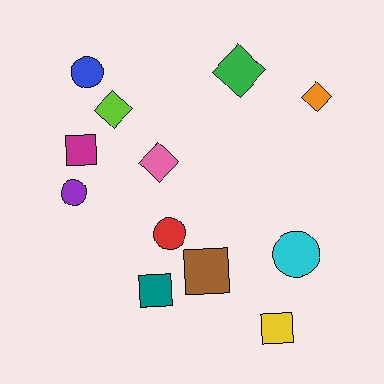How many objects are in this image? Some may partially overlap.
There are 12 objects.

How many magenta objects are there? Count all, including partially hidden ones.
There is 1 magenta object.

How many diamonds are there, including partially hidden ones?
There are 4 diamonds.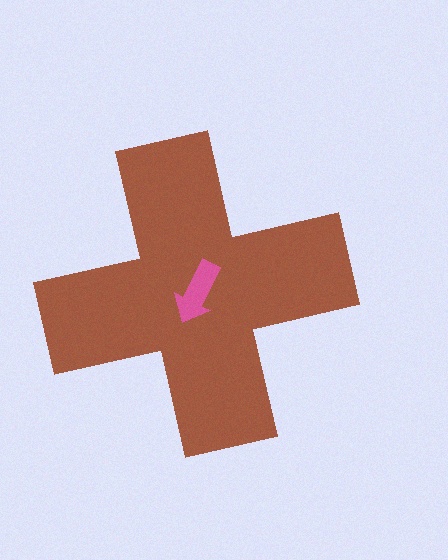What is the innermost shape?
The pink arrow.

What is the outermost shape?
The brown cross.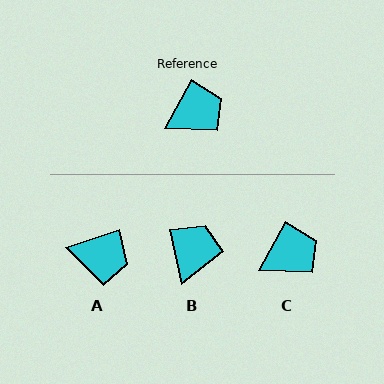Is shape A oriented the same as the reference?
No, it is off by about 44 degrees.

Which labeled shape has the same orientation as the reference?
C.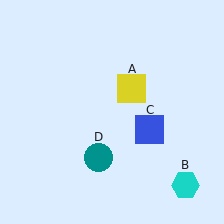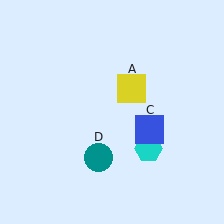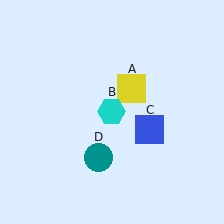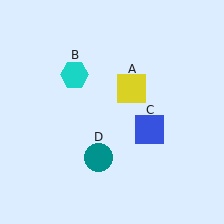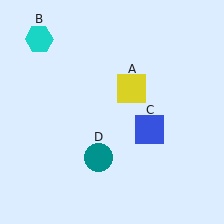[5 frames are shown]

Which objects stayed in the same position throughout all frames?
Yellow square (object A) and blue square (object C) and teal circle (object D) remained stationary.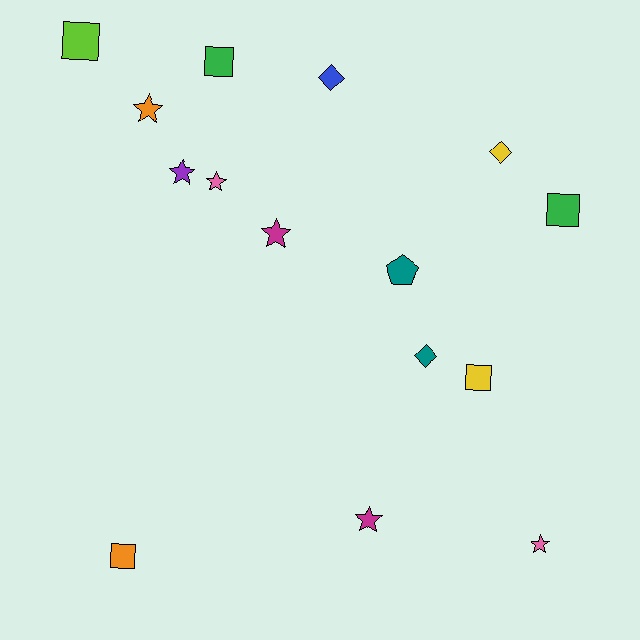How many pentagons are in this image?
There is 1 pentagon.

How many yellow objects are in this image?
There are 2 yellow objects.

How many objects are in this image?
There are 15 objects.